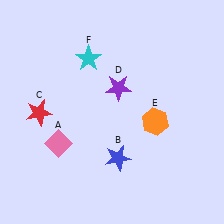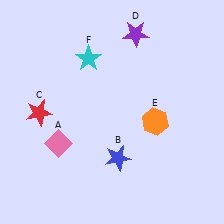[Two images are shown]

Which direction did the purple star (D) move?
The purple star (D) moved up.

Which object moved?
The purple star (D) moved up.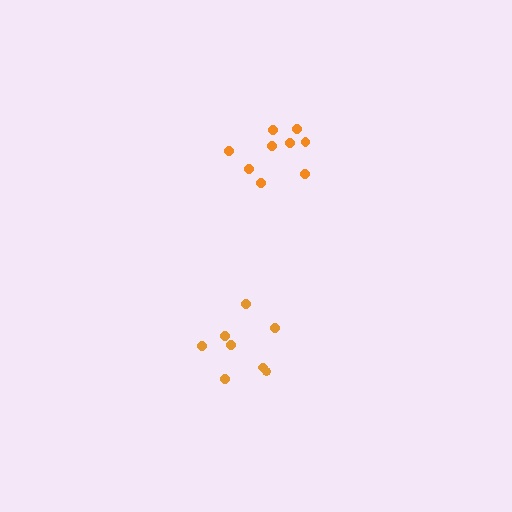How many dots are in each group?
Group 1: 8 dots, Group 2: 9 dots (17 total).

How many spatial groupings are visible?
There are 2 spatial groupings.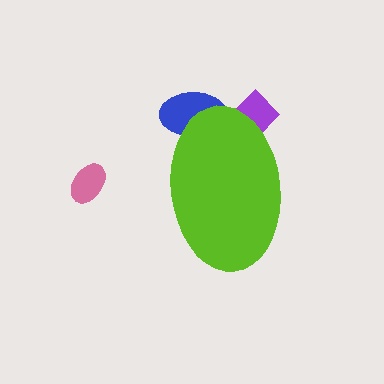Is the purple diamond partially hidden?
Yes, the purple diamond is partially hidden behind the lime ellipse.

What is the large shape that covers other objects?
A lime ellipse.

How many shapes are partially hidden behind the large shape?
2 shapes are partially hidden.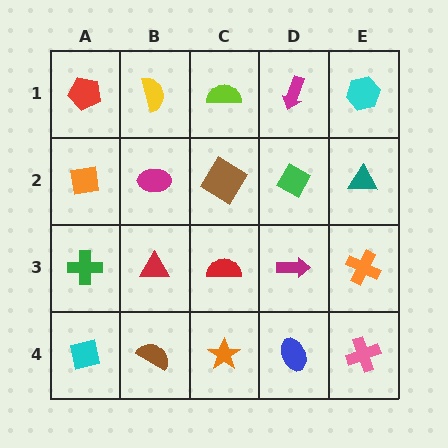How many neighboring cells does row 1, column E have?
2.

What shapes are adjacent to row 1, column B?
A magenta ellipse (row 2, column B), a red pentagon (row 1, column A), a lime semicircle (row 1, column C).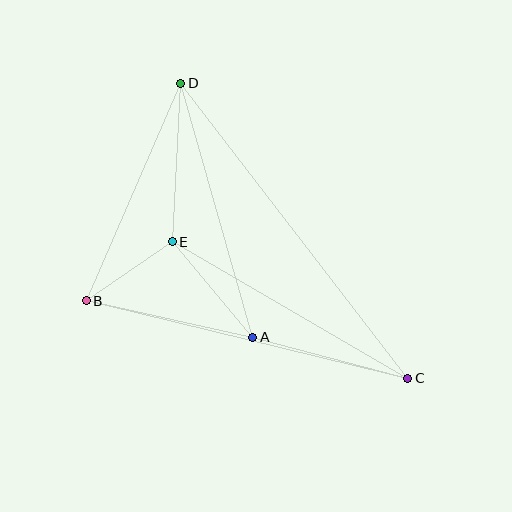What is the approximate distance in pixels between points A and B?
The distance between A and B is approximately 171 pixels.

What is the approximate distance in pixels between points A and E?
The distance between A and E is approximately 125 pixels.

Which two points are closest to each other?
Points B and E are closest to each other.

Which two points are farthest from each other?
Points C and D are farthest from each other.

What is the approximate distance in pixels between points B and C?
The distance between B and C is approximately 331 pixels.